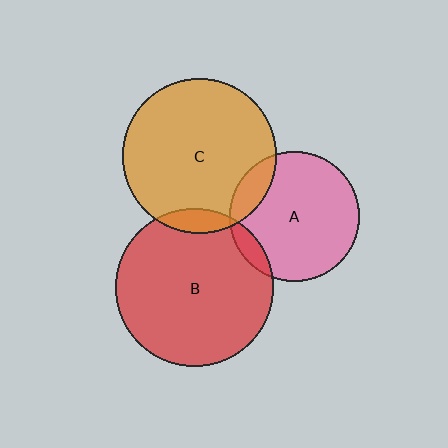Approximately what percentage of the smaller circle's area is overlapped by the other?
Approximately 15%.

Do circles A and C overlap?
Yes.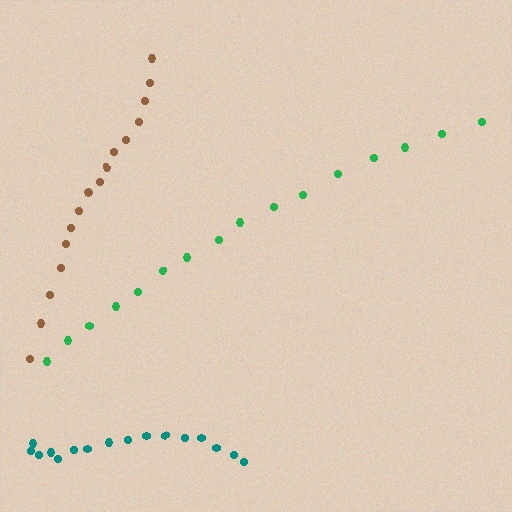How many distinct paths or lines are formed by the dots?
There are 3 distinct paths.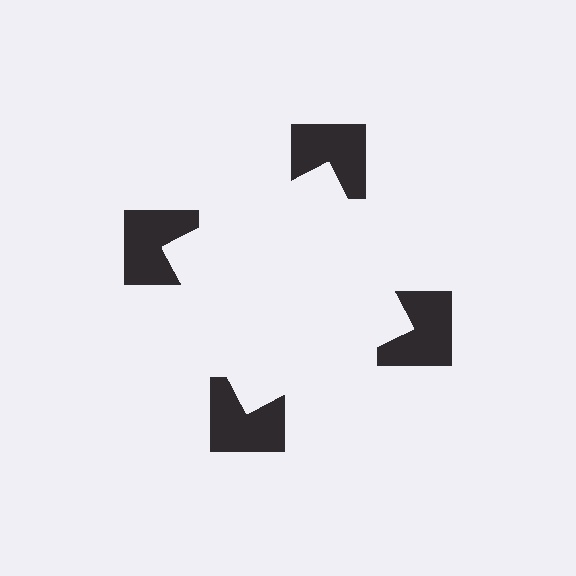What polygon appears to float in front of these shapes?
An illusory square — its edges are inferred from the aligned wedge cuts in the notched squares, not physically drawn.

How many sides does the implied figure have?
4 sides.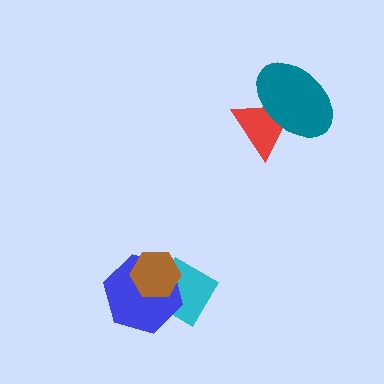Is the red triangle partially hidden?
Yes, it is partially covered by another shape.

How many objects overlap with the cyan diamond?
2 objects overlap with the cyan diamond.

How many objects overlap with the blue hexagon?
2 objects overlap with the blue hexagon.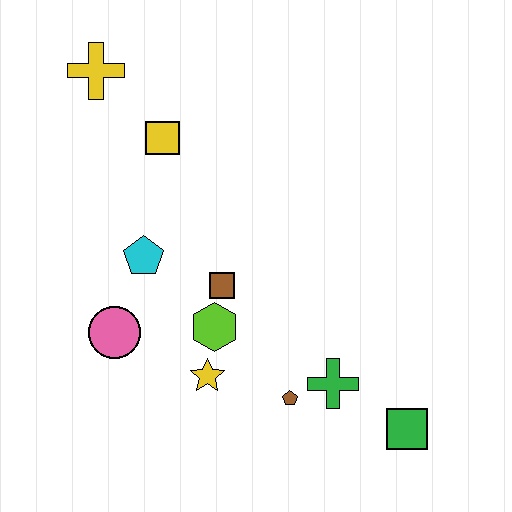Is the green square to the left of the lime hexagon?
No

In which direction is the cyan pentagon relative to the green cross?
The cyan pentagon is to the left of the green cross.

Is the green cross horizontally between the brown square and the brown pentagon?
No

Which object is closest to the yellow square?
The yellow cross is closest to the yellow square.